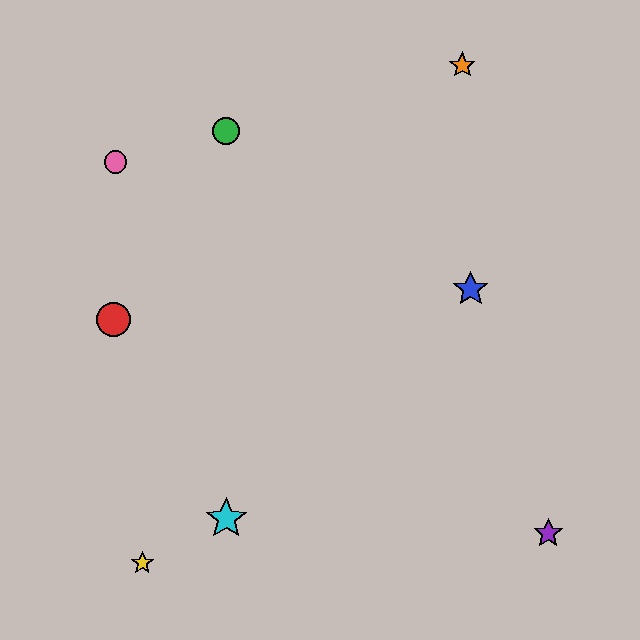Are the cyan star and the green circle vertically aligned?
Yes, both are at x≈226.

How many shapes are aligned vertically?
2 shapes (the green circle, the cyan star) are aligned vertically.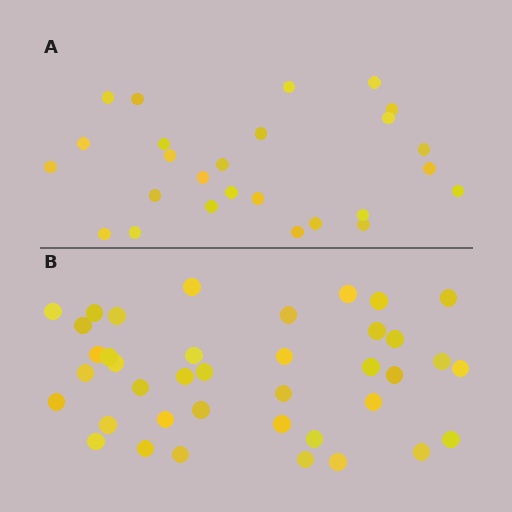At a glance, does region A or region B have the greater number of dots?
Region B (the bottom region) has more dots.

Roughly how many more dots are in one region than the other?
Region B has approximately 15 more dots than region A.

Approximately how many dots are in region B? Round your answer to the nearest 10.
About 40 dots. (The exact count is 39, which rounds to 40.)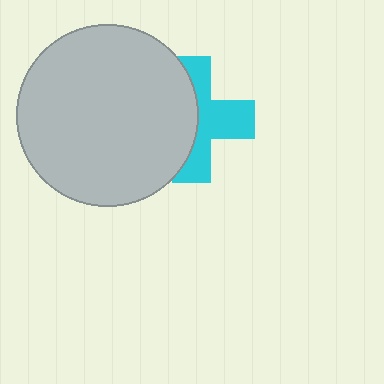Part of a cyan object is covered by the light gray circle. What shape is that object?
It is a cross.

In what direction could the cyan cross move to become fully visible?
The cyan cross could move right. That would shift it out from behind the light gray circle entirely.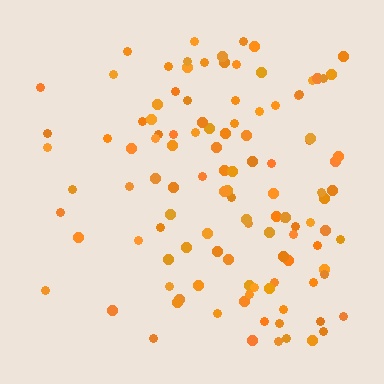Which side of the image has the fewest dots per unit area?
The left.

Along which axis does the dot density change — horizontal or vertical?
Horizontal.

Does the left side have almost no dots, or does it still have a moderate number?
Still a moderate number, just noticeably fewer than the right.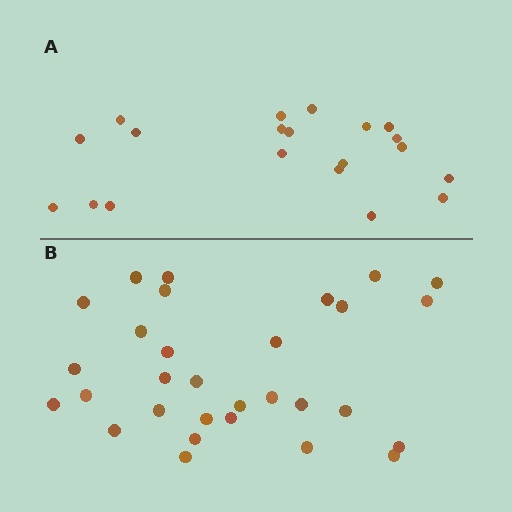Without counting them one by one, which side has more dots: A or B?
Region B (the bottom region) has more dots.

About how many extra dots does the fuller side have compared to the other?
Region B has roughly 10 or so more dots than region A.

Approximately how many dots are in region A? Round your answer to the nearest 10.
About 20 dots.